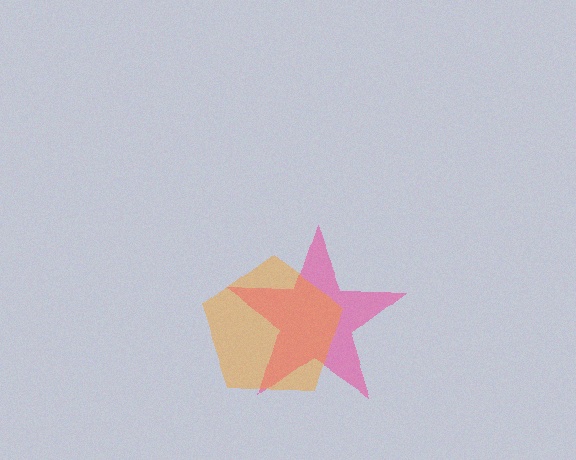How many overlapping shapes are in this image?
There are 2 overlapping shapes in the image.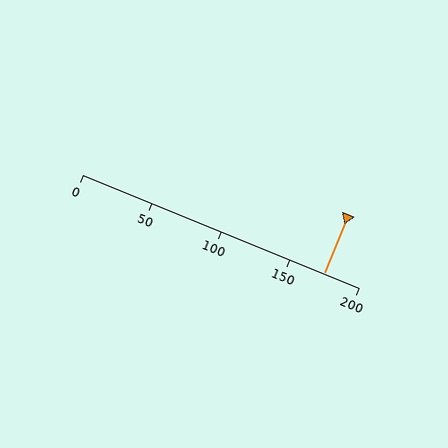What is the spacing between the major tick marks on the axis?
The major ticks are spaced 50 apart.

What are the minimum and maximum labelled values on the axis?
The axis runs from 0 to 200.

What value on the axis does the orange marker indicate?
The marker indicates approximately 175.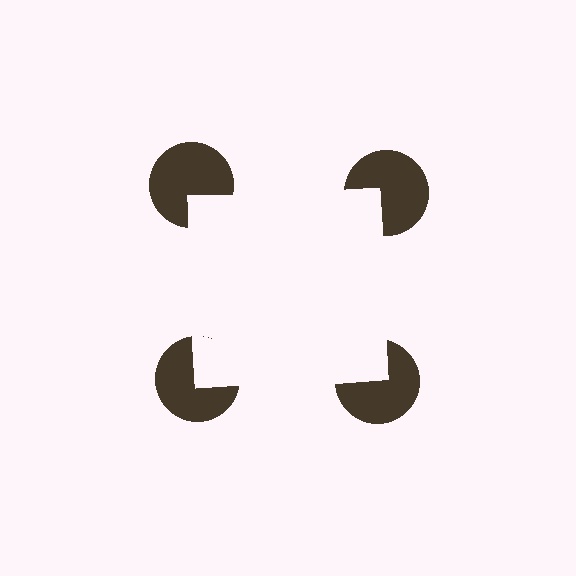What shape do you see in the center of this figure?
An illusory square — its edges are inferred from the aligned wedge cuts in the pac-man discs, not physically drawn.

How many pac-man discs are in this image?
There are 4 — one at each vertex of the illusory square.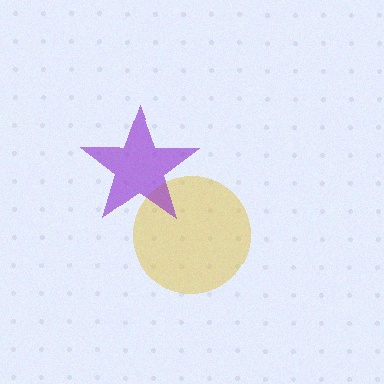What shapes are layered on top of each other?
The layered shapes are: a yellow circle, a purple star.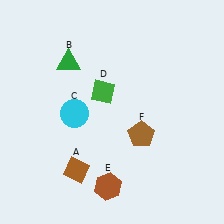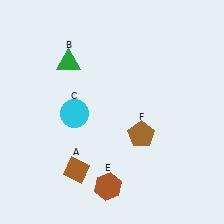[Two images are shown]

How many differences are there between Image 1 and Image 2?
There is 1 difference between the two images.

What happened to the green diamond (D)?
The green diamond (D) was removed in Image 2. It was in the top-left area of Image 1.